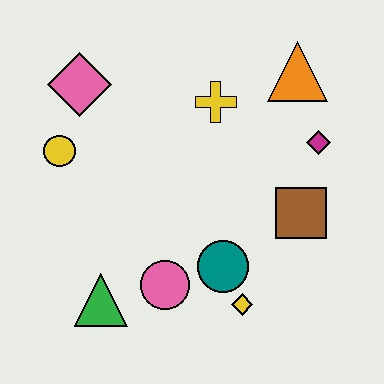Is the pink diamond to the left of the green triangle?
Yes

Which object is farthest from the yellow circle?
The magenta diamond is farthest from the yellow circle.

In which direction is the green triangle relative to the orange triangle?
The green triangle is below the orange triangle.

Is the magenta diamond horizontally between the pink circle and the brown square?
No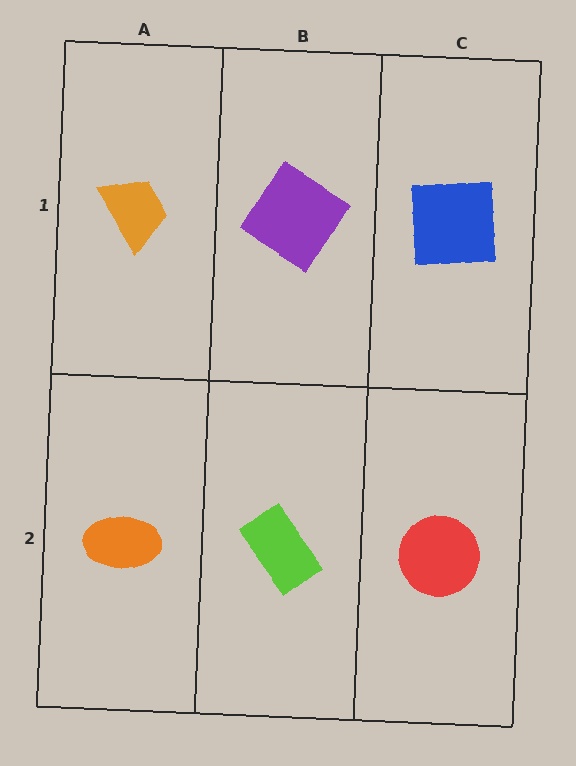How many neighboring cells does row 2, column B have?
3.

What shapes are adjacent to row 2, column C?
A blue square (row 1, column C), a lime rectangle (row 2, column B).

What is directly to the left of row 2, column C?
A lime rectangle.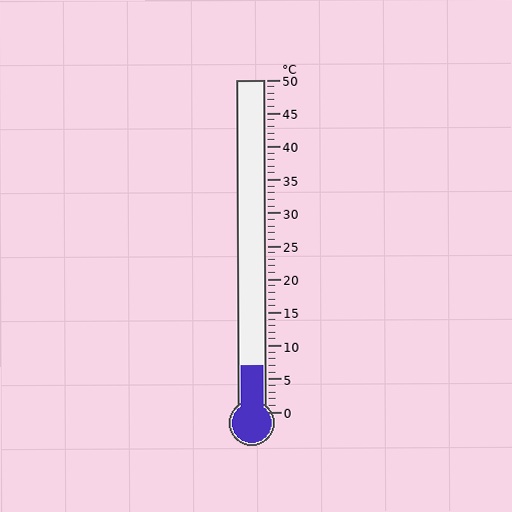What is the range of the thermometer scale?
The thermometer scale ranges from 0°C to 50°C.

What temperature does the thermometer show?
The thermometer shows approximately 7°C.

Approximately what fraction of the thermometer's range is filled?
The thermometer is filled to approximately 15% of its range.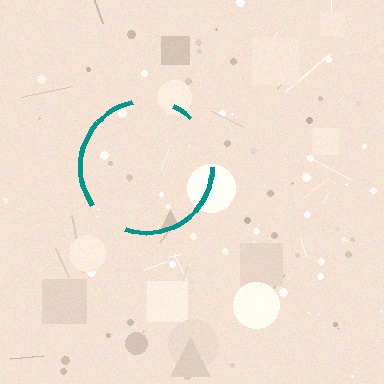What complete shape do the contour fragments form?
The contour fragments form a circle.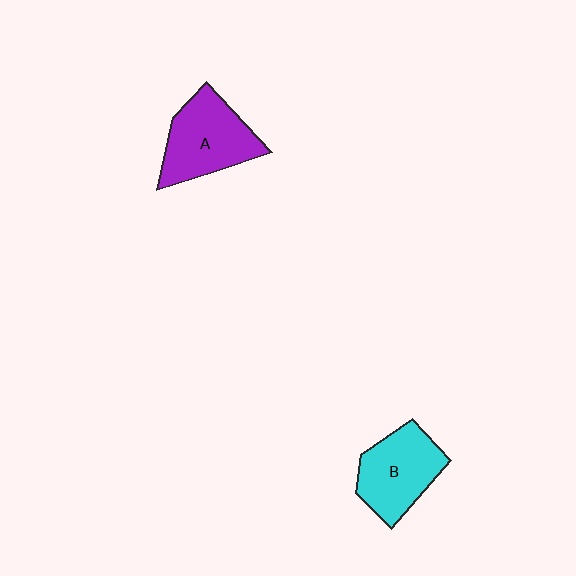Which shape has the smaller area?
Shape B (cyan).